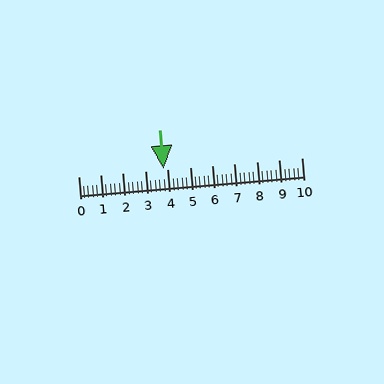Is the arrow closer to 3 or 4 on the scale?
The arrow is closer to 4.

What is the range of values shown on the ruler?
The ruler shows values from 0 to 10.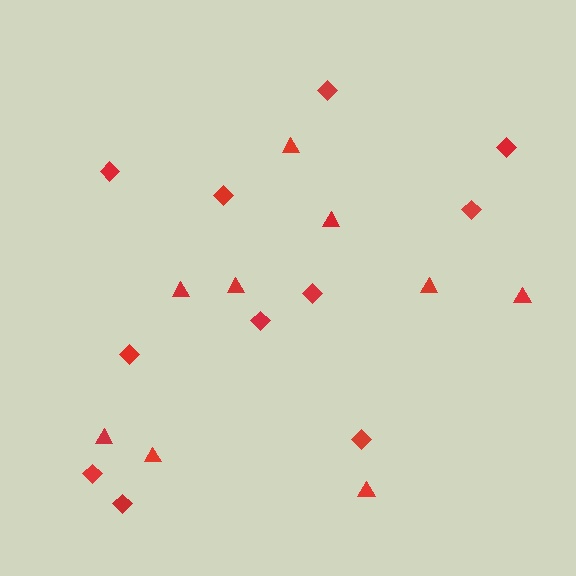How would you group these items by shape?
There are 2 groups: one group of diamonds (11) and one group of triangles (9).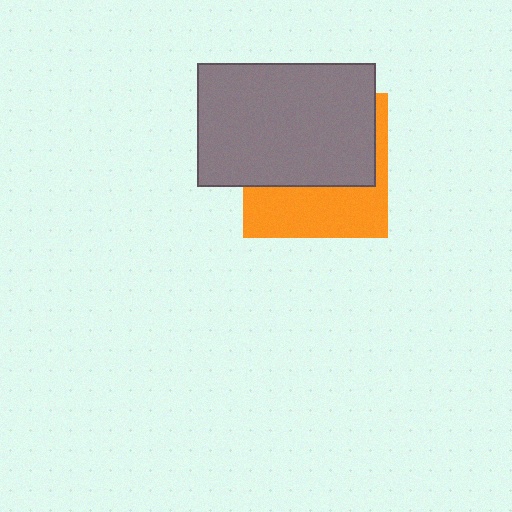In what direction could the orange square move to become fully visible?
The orange square could move down. That would shift it out from behind the gray rectangle entirely.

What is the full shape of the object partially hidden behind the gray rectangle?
The partially hidden object is an orange square.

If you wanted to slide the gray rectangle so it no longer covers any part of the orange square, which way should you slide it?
Slide it up — that is the most direct way to separate the two shapes.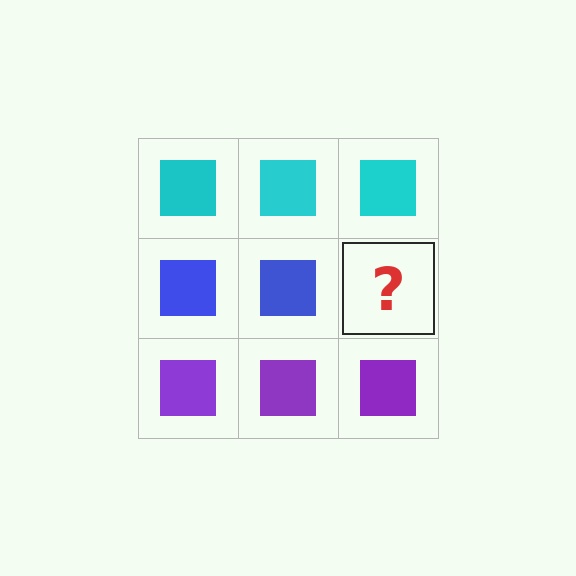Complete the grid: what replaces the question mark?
The question mark should be replaced with a blue square.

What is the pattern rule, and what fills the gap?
The rule is that each row has a consistent color. The gap should be filled with a blue square.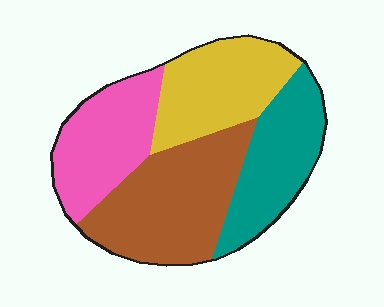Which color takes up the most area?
Brown, at roughly 30%.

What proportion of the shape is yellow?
Yellow takes up about one quarter (1/4) of the shape.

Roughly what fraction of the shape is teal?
Teal takes up less than a quarter of the shape.